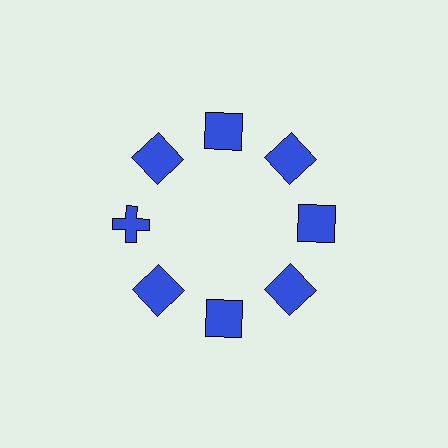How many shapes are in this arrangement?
There are 8 shapes arranged in a ring pattern.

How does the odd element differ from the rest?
It has a different shape: cross instead of square.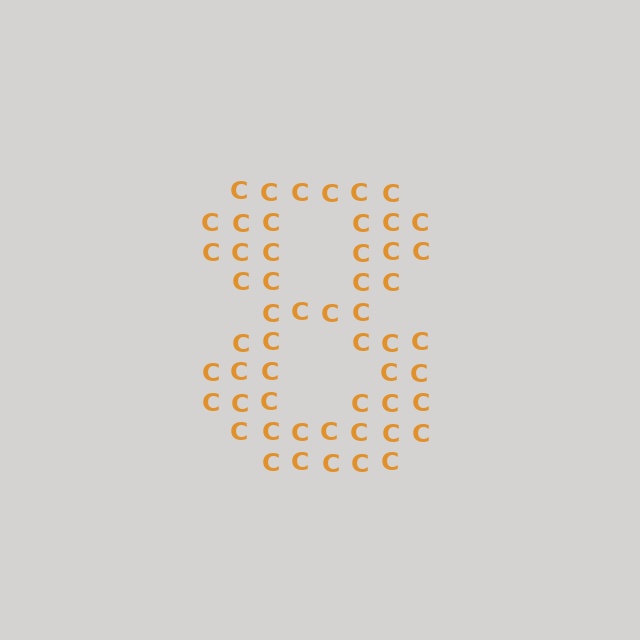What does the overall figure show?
The overall figure shows the digit 8.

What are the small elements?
The small elements are letter C's.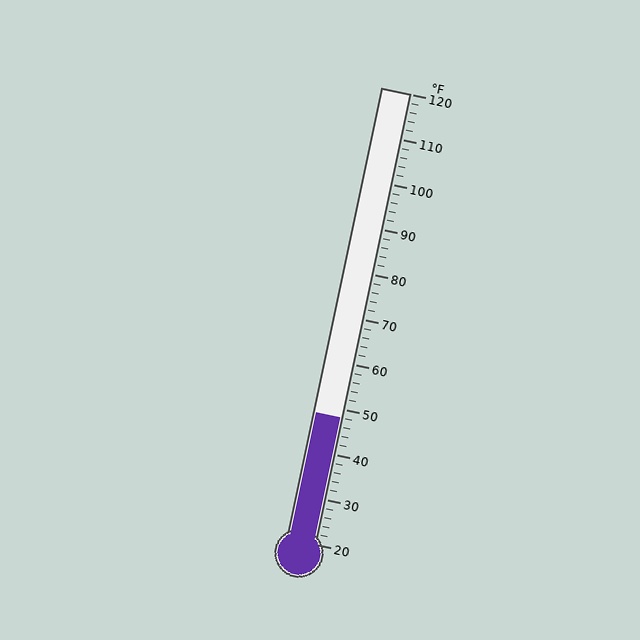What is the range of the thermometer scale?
The thermometer scale ranges from 20°F to 120°F.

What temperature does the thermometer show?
The thermometer shows approximately 48°F.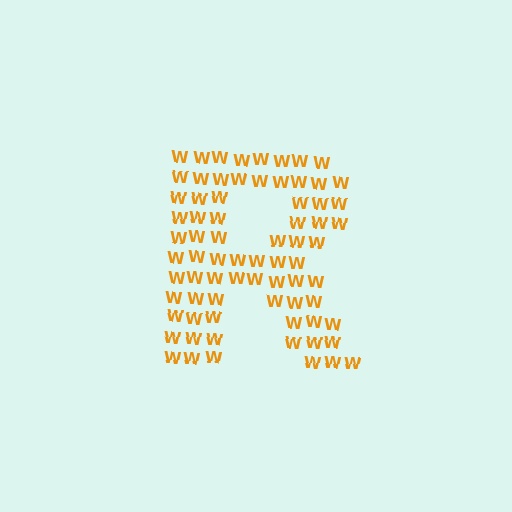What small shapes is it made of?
It is made of small letter W's.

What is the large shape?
The large shape is the letter R.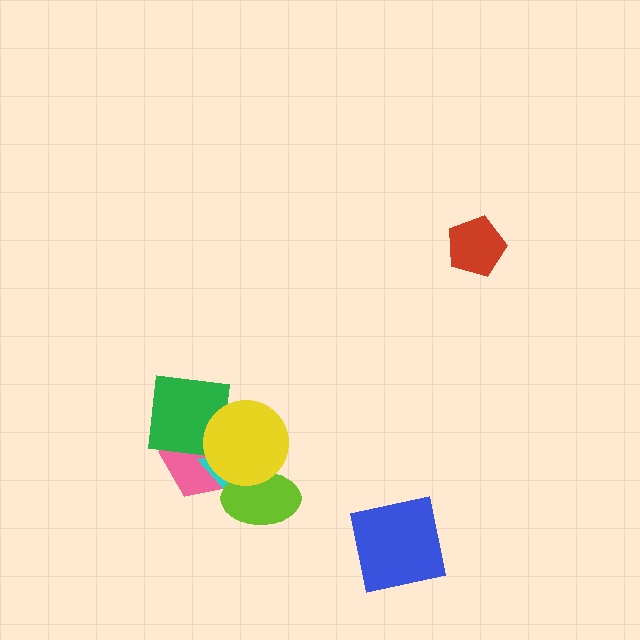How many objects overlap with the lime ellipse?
3 objects overlap with the lime ellipse.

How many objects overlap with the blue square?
0 objects overlap with the blue square.